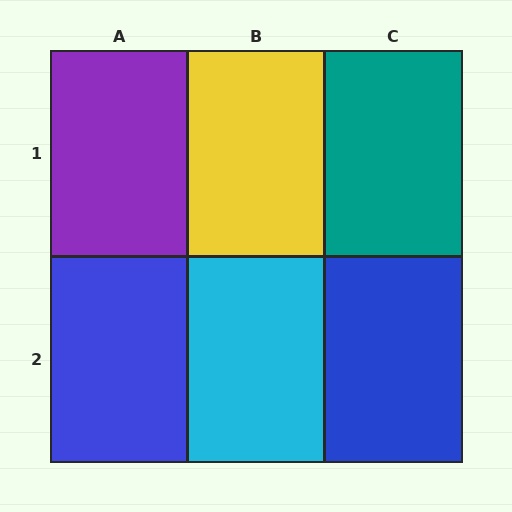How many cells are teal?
1 cell is teal.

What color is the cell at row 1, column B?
Yellow.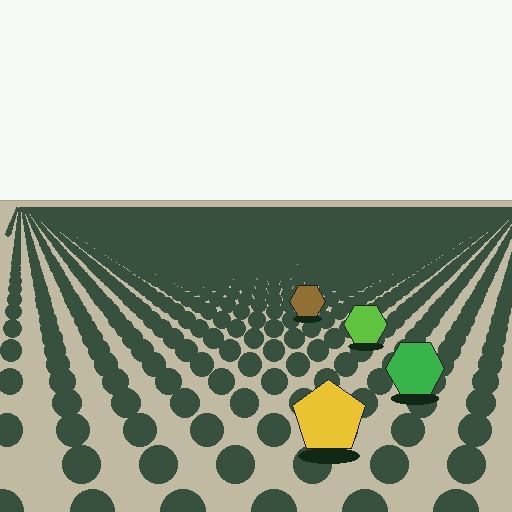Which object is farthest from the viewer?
The brown hexagon is farthest from the viewer. It appears smaller and the ground texture around it is denser.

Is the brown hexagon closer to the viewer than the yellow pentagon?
No. The yellow pentagon is closer — you can tell from the texture gradient: the ground texture is coarser near it.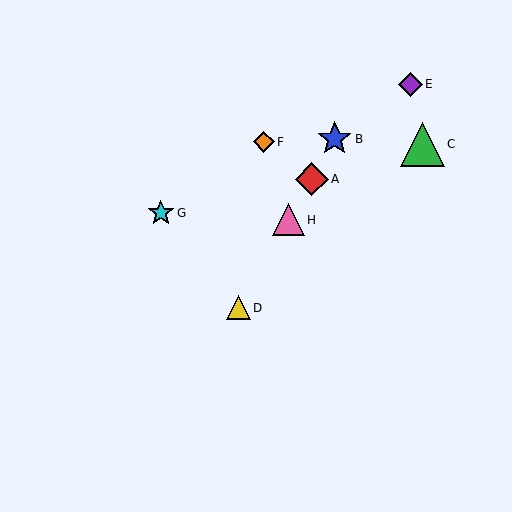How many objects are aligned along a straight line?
4 objects (A, B, D, H) are aligned along a straight line.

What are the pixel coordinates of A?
Object A is at (312, 179).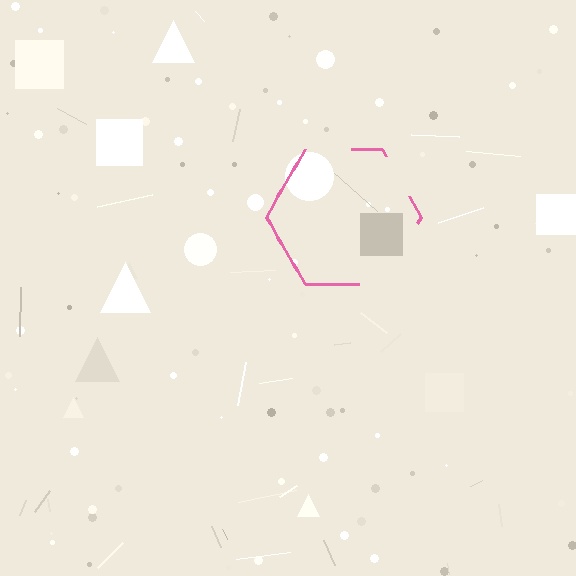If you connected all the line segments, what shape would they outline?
They would outline a hexagon.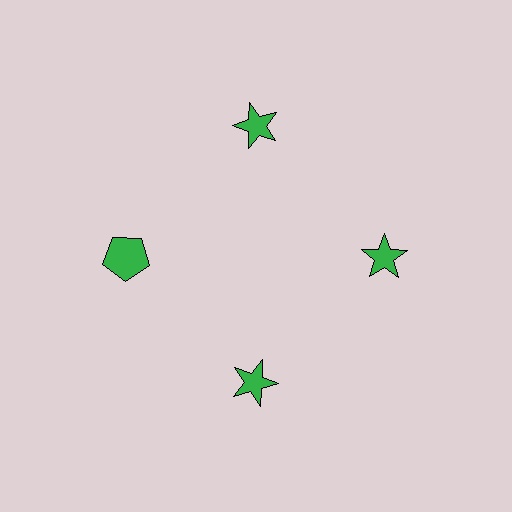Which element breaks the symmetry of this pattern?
The green pentagon at roughly the 9 o'clock position breaks the symmetry. All other shapes are green stars.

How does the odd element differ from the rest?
It has a different shape: pentagon instead of star.